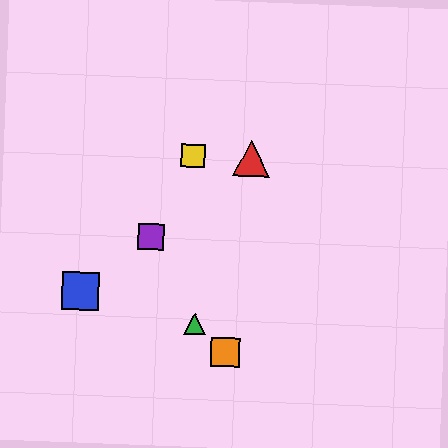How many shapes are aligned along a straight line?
3 shapes (the red triangle, the blue square, the purple square) are aligned along a straight line.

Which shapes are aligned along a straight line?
The red triangle, the blue square, the purple square are aligned along a straight line.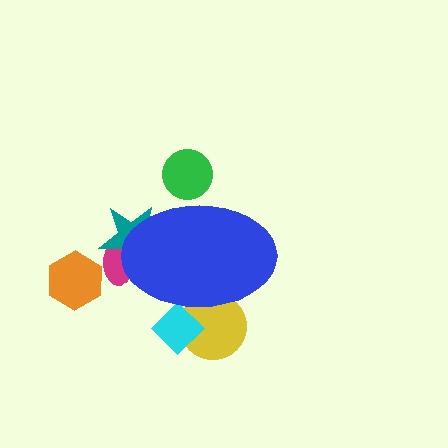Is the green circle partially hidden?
Yes, the green circle is partially hidden behind the blue ellipse.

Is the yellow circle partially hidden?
Yes, the yellow circle is partially hidden behind the blue ellipse.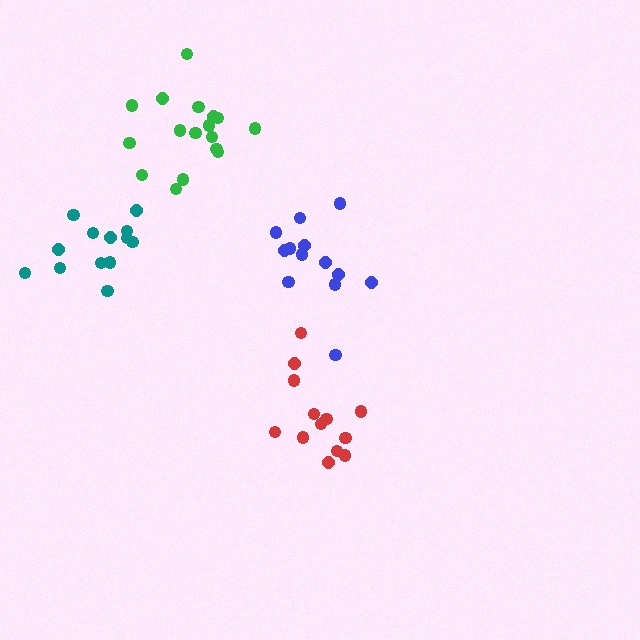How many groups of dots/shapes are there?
There are 4 groups.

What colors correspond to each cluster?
The clusters are colored: green, red, teal, blue.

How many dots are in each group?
Group 1: 17 dots, Group 2: 13 dots, Group 3: 13 dots, Group 4: 13 dots (56 total).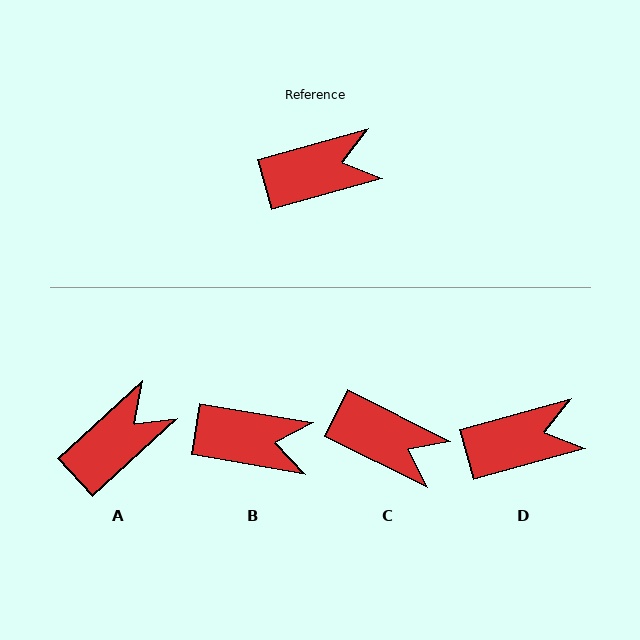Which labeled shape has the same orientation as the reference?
D.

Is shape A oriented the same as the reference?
No, it is off by about 27 degrees.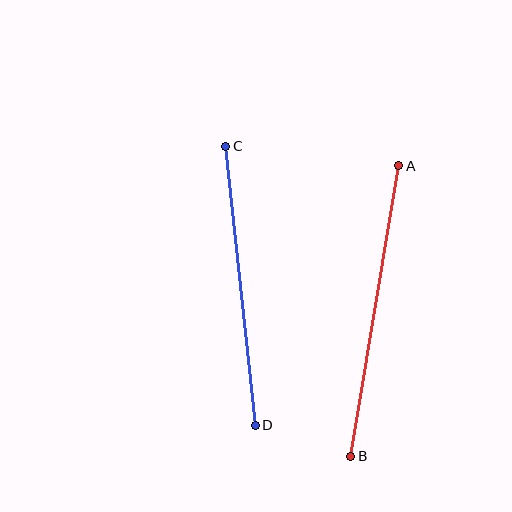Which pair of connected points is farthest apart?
Points A and B are farthest apart.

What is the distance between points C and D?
The distance is approximately 281 pixels.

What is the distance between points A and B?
The distance is approximately 294 pixels.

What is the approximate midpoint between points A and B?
The midpoint is at approximately (375, 311) pixels.